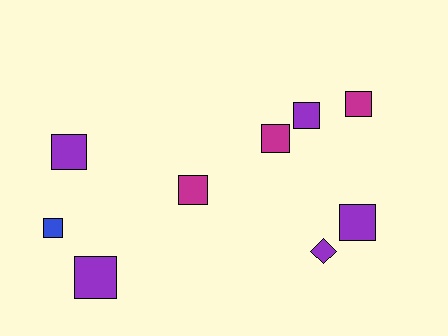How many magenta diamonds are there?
There are no magenta diamonds.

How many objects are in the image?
There are 9 objects.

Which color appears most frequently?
Purple, with 5 objects.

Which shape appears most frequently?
Square, with 8 objects.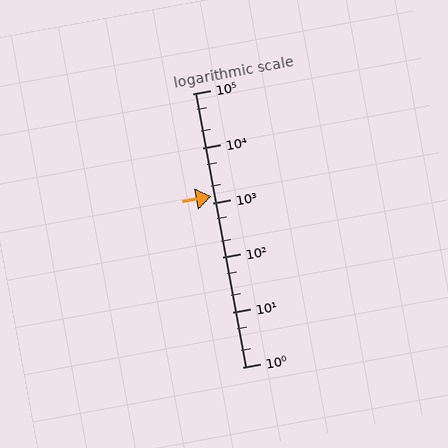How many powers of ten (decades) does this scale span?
The scale spans 5 decades, from 1 to 100000.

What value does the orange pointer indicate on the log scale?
The pointer indicates approximately 1300.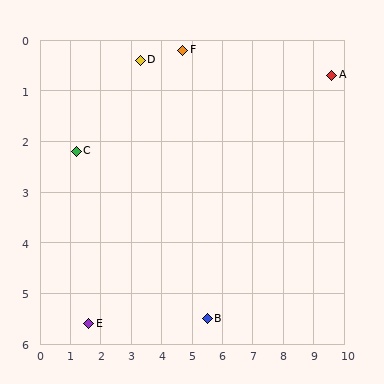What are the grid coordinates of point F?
Point F is at approximately (4.7, 0.2).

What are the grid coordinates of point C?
Point C is at approximately (1.2, 2.2).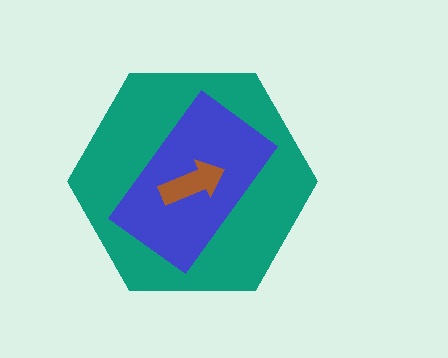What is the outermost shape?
The teal hexagon.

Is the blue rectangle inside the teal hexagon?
Yes.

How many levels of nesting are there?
3.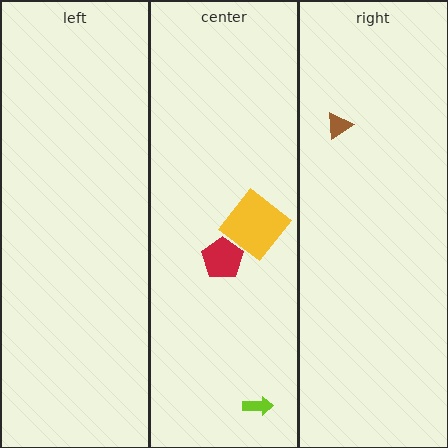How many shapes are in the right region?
1.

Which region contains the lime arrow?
The center region.